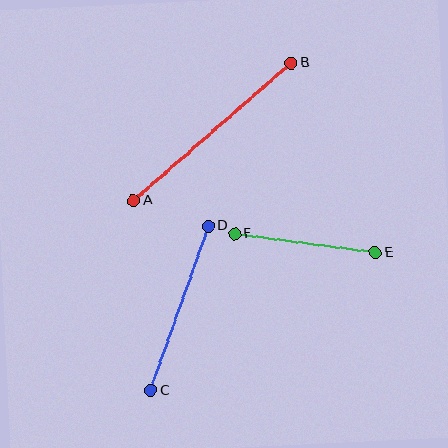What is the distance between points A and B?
The distance is approximately 209 pixels.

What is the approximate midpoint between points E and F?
The midpoint is at approximately (305, 243) pixels.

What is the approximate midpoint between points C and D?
The midpoint is at approximately (180, 308) pixels.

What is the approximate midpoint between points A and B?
The midpoint is at approximately (212, 132) pixels.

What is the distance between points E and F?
The distance is approximately 142 pixels.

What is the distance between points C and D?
The distance is approximately 174 pixels.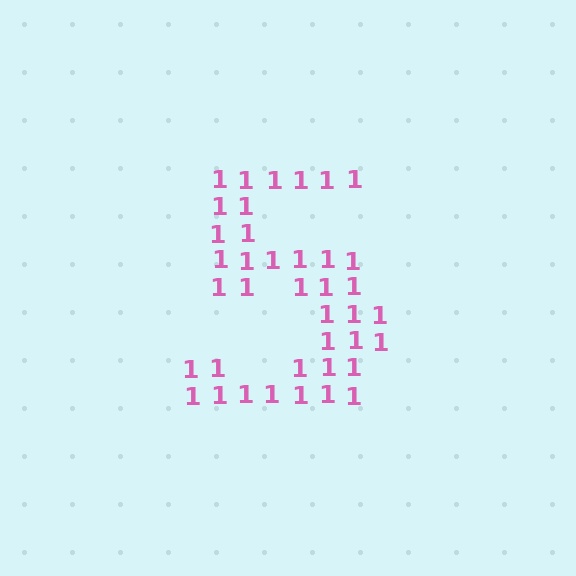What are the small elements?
The small elements are digit 1's.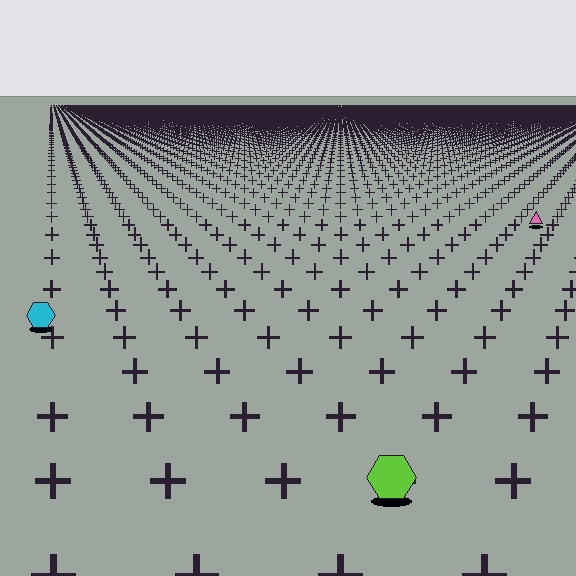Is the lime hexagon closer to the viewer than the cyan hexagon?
Yes. The lime hexagon is closer — you can tell from the texture gradient: the ground texture is coarser near it.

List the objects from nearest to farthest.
From nearest to farthest: the lime hexagon, the cyan hexagon, the pink triangle.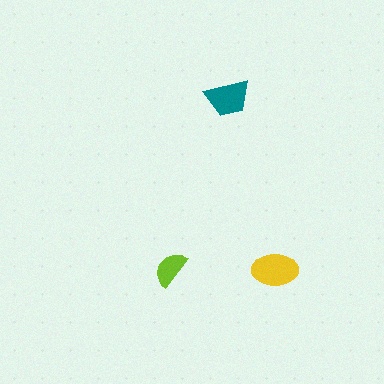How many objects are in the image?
There are 3 objects in the image.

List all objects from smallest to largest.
The lime semicircle, the teal trapezoid, the yellow ellipse.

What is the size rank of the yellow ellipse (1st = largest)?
1st.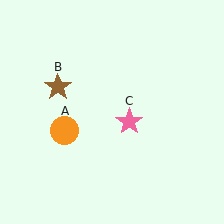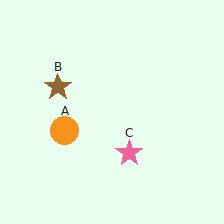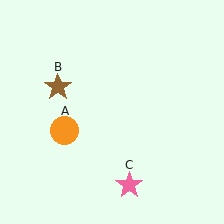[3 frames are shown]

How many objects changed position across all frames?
1 object changed position: pink star (object C).